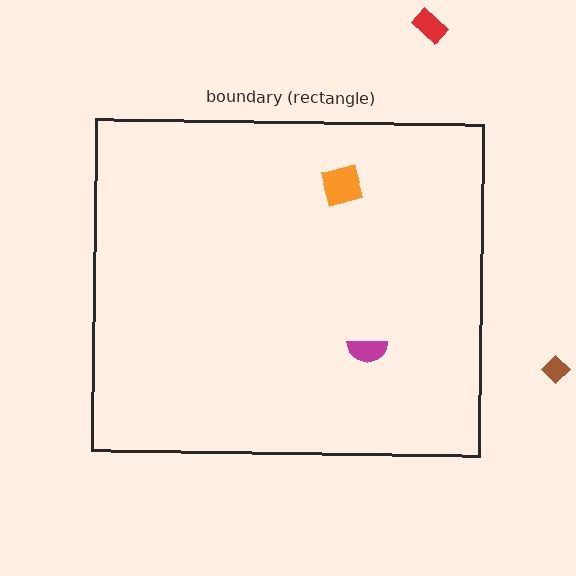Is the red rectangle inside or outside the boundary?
Outside.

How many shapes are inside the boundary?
2 inside, 2 outside.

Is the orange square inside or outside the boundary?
Inside.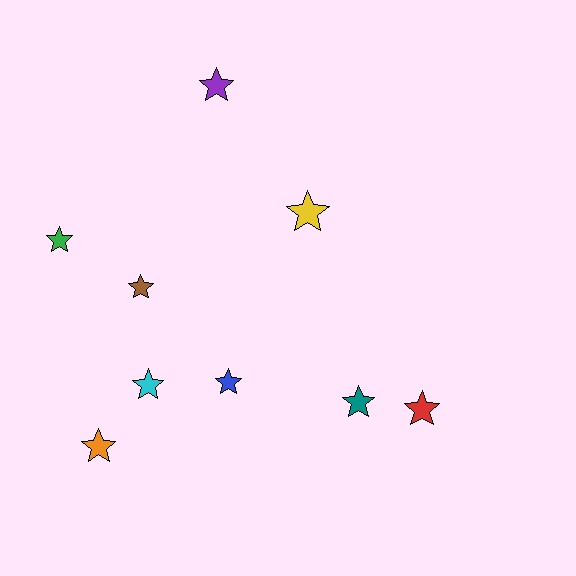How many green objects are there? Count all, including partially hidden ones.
There is 1 green object.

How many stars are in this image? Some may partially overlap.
There are 9 stars.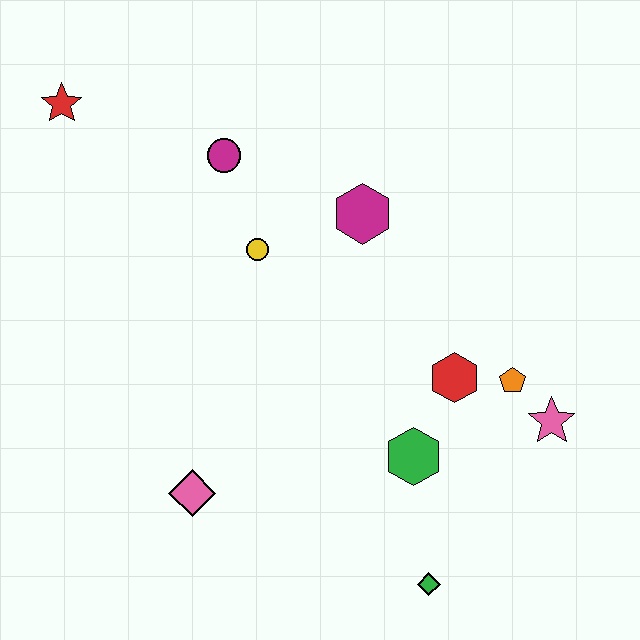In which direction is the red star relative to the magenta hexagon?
The red star is to the left of the magenta hexagon.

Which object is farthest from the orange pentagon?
The red star is farthest from the orange pentagon.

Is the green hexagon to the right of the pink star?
No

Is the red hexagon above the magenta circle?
No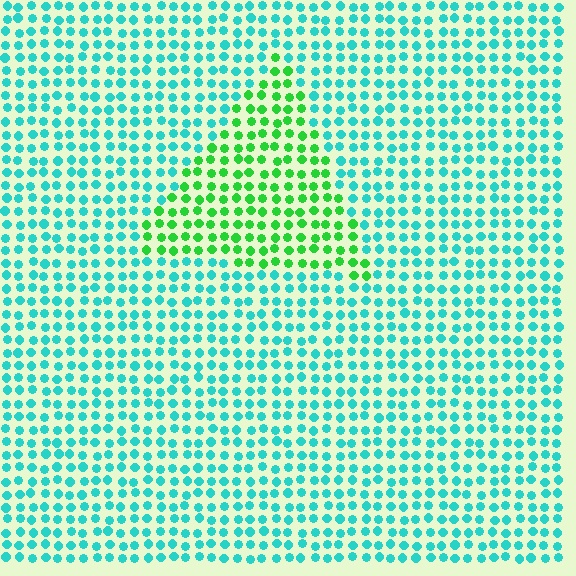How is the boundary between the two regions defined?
The boundary is defined purely by a slight shift in hue (about 51 degrees). Spacing, size, and orientation are identical on both sides.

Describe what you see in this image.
The image is filled with small cyan elements in a uniform arrangement. A triangle-shaped region is visible where the elements are tinted to a slightly different hue, forming a subtle color boundary.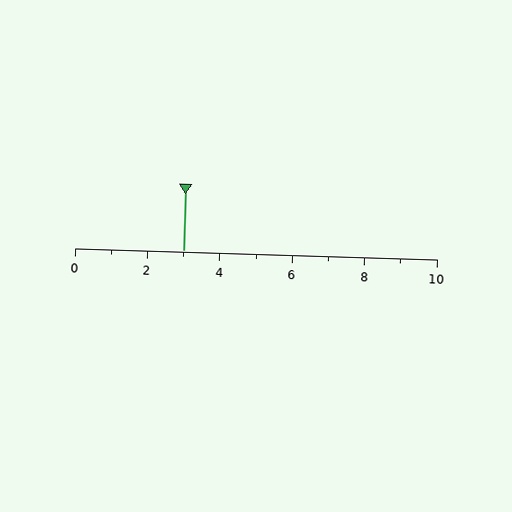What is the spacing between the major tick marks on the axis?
The major ticks are spaced 2 apart.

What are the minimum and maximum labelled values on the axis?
The axis runs from 0 to 10.